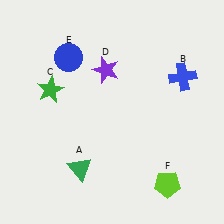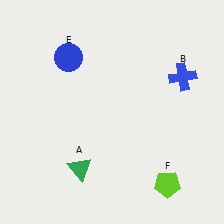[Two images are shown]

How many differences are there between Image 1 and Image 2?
There are 2 differences between the two images.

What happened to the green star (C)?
The green star (C) was removed in Image 2. It was in the top-left area of Image 1.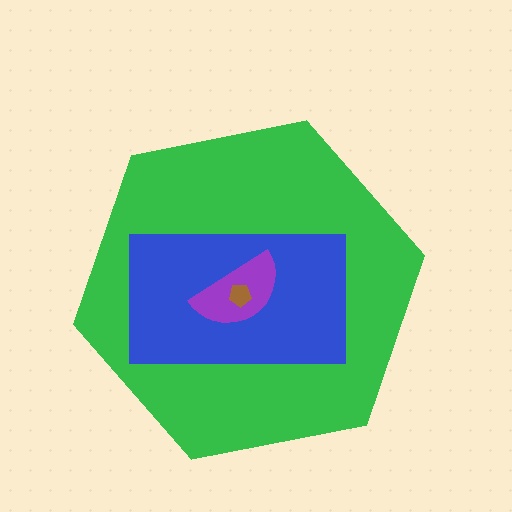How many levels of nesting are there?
4.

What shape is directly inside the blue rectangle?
The purple semicircle.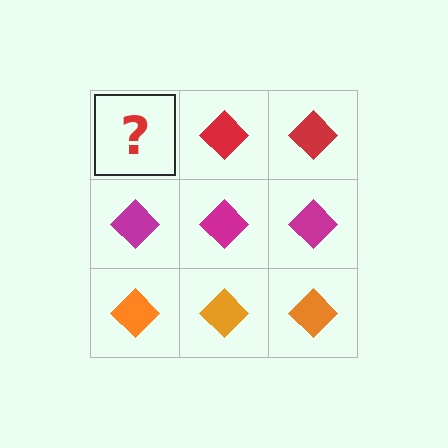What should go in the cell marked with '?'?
The missing cell should contain a red diamond.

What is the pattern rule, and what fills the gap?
The rule is that each row has a consistent color. The gap should be filled with a red diamond.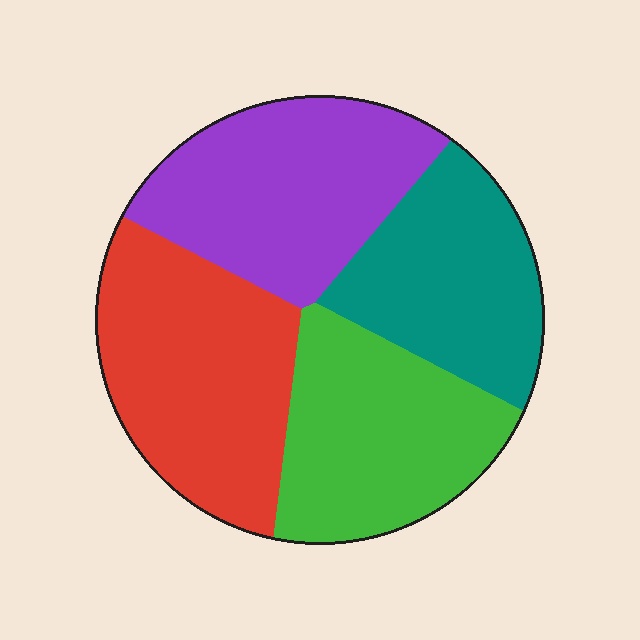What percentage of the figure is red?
Red covers roughly 30% of the figure.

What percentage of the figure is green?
Green covers about 25% of the figure.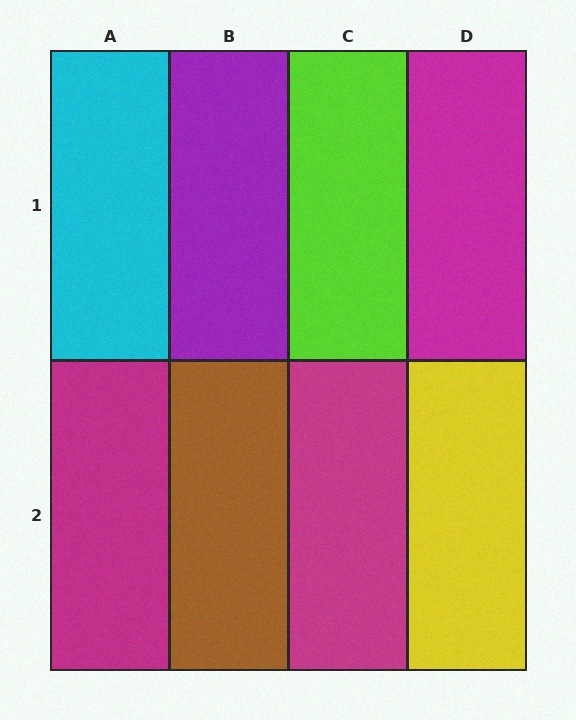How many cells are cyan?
1 cell is cyan.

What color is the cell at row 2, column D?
Yellow.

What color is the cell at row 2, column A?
Magenta.